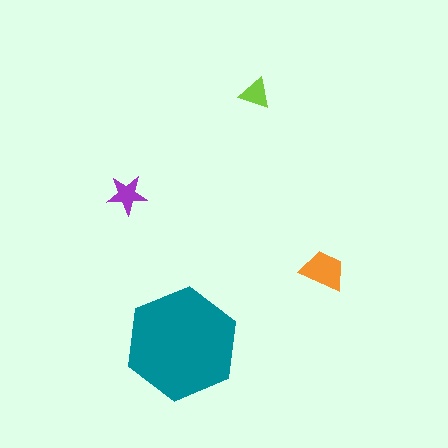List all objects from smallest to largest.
The lime triangle, the purple star, the orange trapezoid, the teal hexagon.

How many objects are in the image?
There are 4 objects in the image.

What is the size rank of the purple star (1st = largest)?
3rd.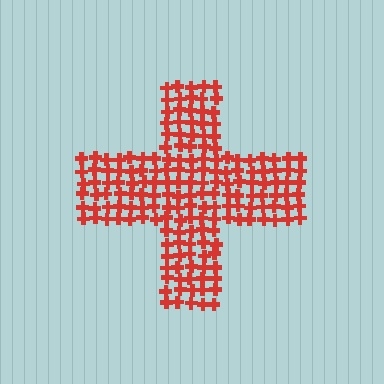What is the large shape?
The large shape is a cross.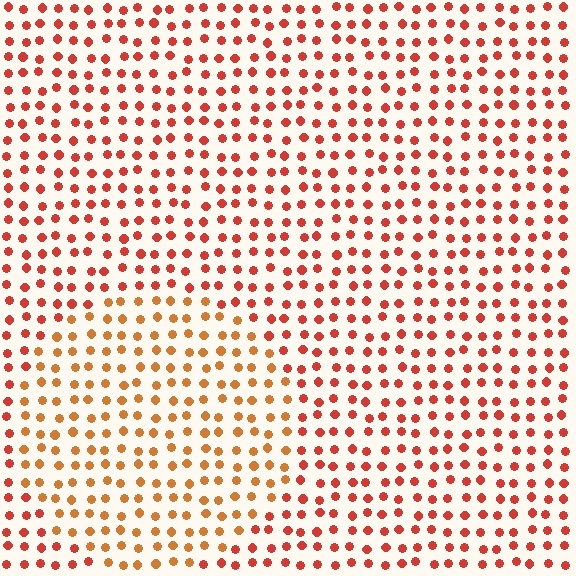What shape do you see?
I see a circle.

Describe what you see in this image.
The image is filled with small red elements in a uniform arrangement. A circle-shaped region is visible where the elements are tinted to a slightly different hue, forming a subtle color boundary.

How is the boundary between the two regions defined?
The boundary is defined purely by a slight shift in hue (about 26 degrees). Spacing, size, and orientation are identical on both sides.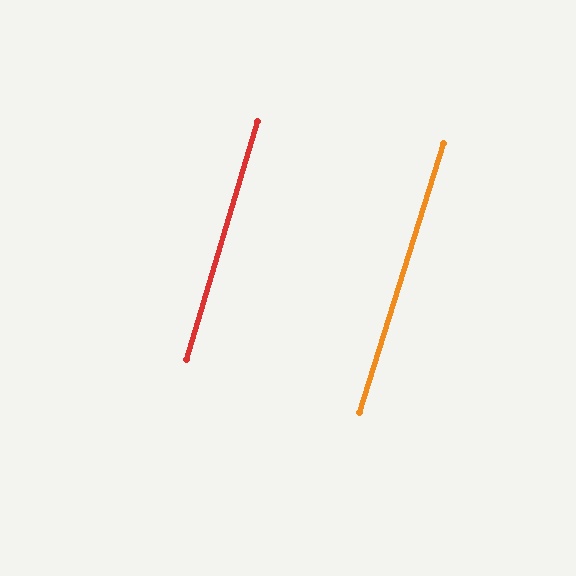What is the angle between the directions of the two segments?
Approximately 1 degree.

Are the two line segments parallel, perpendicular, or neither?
Parallel — their directions differ by only 0.7°.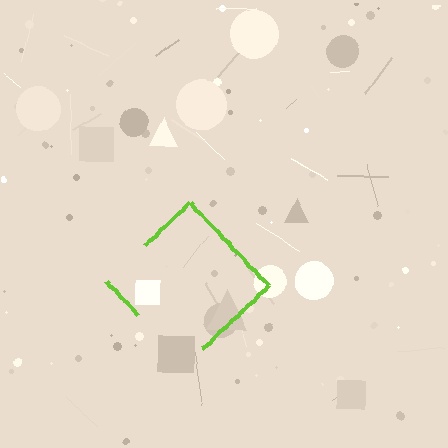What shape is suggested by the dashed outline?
The dashed outline suggests a diamond.